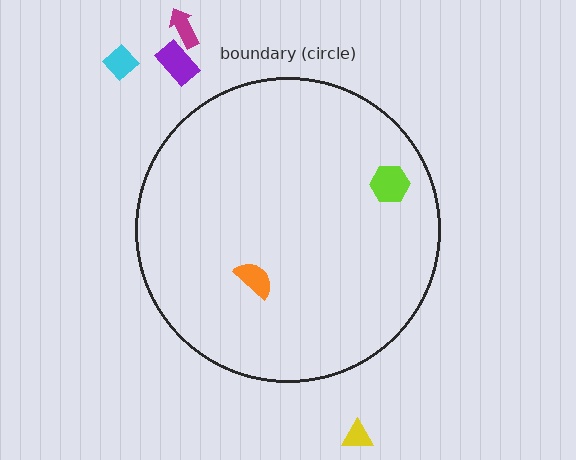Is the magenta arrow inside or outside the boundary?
Outside.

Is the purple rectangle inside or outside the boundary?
Outside.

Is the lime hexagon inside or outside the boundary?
Inside.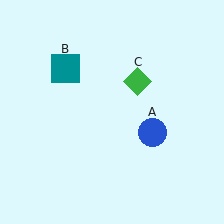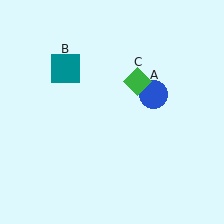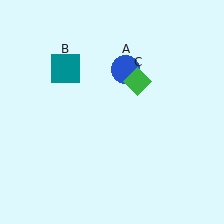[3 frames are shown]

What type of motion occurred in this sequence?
The blue circle (object A) rotated counterclockwise around the center of the scene.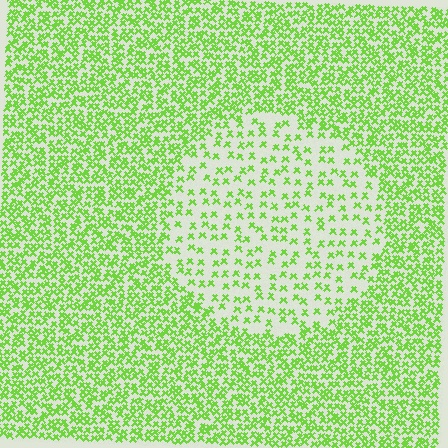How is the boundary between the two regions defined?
The boundary is defined by a change in element density (approximately 2.4x ratio). All elements are the same color, size, and shape.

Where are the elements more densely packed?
The elements are more densely packed outside the circle boundary.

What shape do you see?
I see a circle.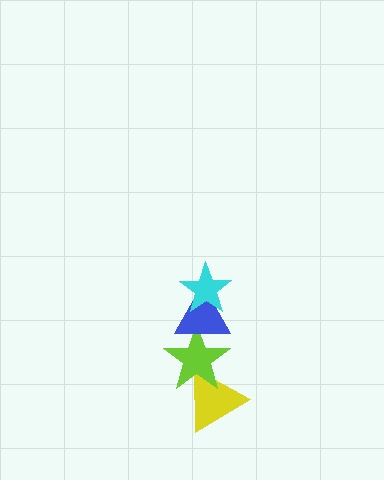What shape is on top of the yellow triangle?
The lime star is on top of the yellow triangle.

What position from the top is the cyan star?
The cyan star is 1st from the top.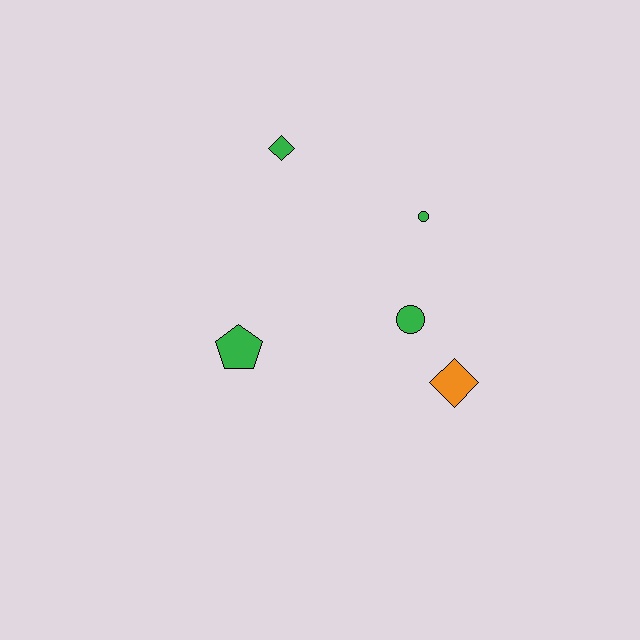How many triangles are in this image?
There are no triangles.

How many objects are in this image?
There are 5 objects.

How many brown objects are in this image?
There are no brown objects.